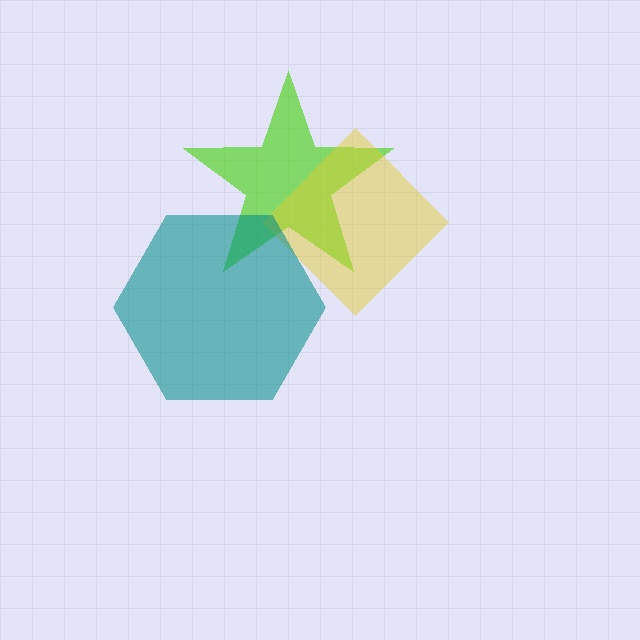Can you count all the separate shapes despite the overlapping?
Yes, there are 3 separate shapes.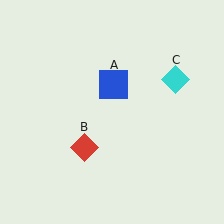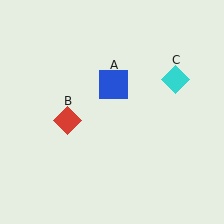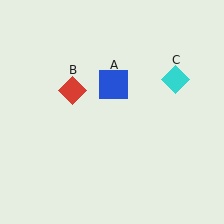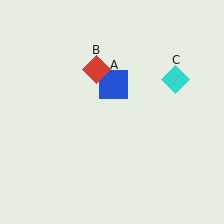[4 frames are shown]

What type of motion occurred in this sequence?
The red diamond (object B) rotated clockwise around the center of the scene.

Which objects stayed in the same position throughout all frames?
Blue square (object A) and cyan diamond (object C) remained stationary.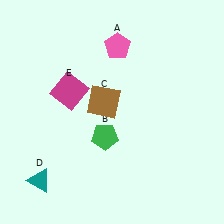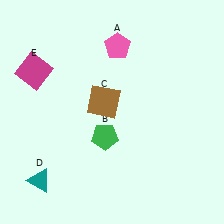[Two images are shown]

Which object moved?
The magenta square (E) moved left.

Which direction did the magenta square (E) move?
The magenta square (E) moved left.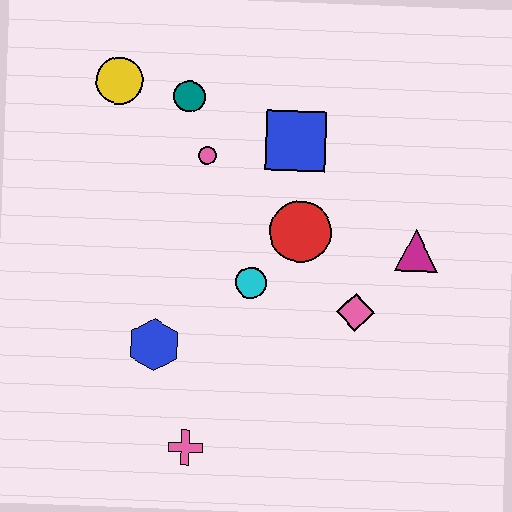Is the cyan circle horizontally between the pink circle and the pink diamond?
Yes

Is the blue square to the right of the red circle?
No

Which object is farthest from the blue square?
The pink cross is farthest from the blue square.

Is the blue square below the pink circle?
No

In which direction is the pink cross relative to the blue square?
The pink cross is below the blue square.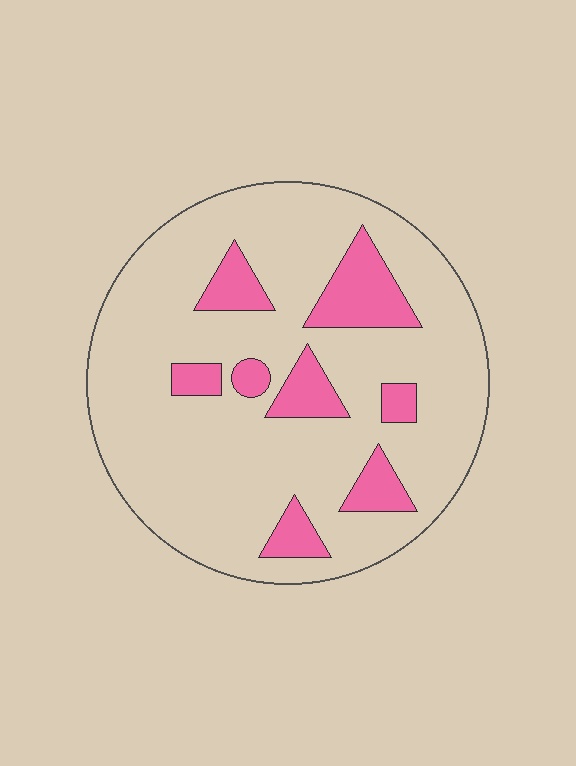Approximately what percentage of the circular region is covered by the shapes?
Approximately 15%.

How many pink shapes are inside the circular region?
8.